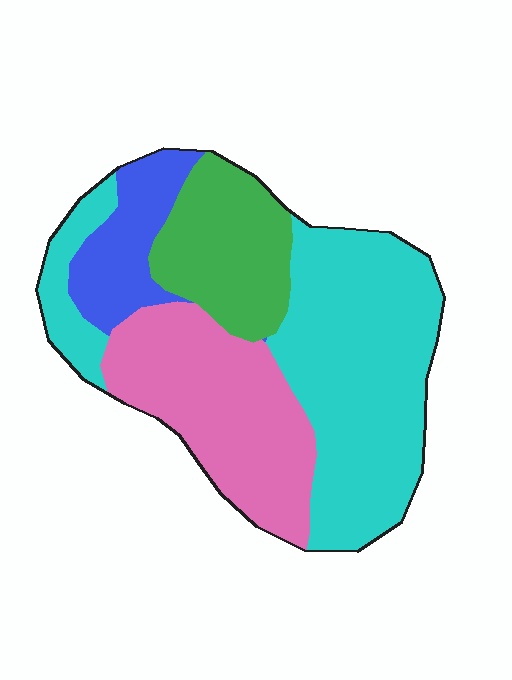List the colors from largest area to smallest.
From largest to smallest: cyan, pink, green, blue.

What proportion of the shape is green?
Green takes up about one sixth (1/6) of the shape.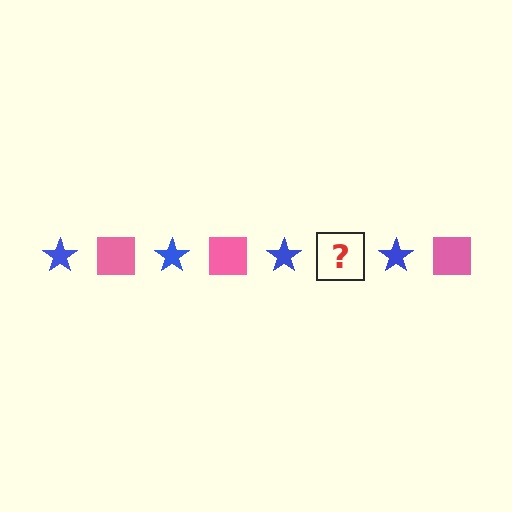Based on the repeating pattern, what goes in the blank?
The blank should be a pink square.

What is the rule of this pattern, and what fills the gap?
The rule is that the pattern alternates between blue star and pink square. The gap should be filled with a pink square.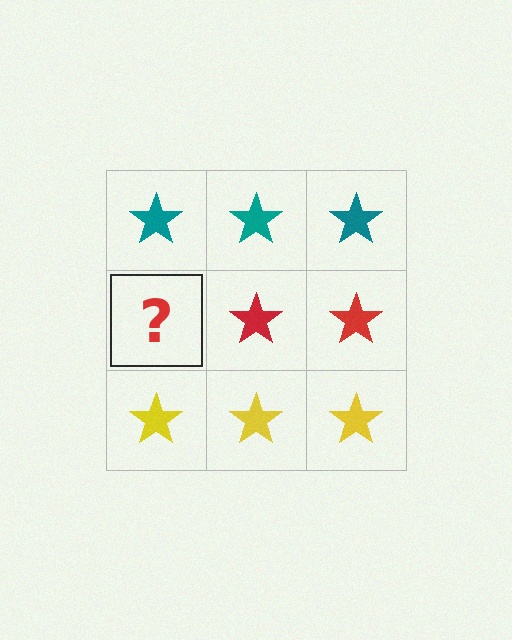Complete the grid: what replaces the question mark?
The question mark should be replaced with a red star.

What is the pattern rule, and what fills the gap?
The rule is that each row has a consistent color. The gap should be filled with a red star.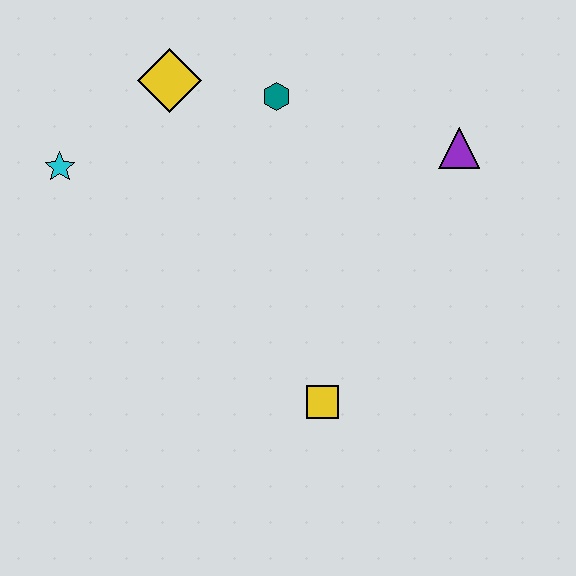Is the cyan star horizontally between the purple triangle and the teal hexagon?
No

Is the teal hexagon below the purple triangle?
No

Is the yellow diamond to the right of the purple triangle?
No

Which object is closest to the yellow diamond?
The teal hexagon is closest to the yellow diamond.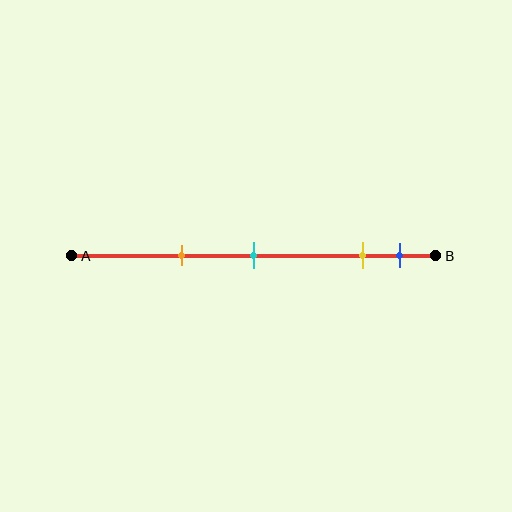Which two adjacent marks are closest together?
The yellow and blue marks are the closest adjacent pair.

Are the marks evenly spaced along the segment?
No, the marks are not evenly spaced.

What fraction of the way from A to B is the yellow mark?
The yellow mark is approximately 80% (0.8) of the way from A to B.